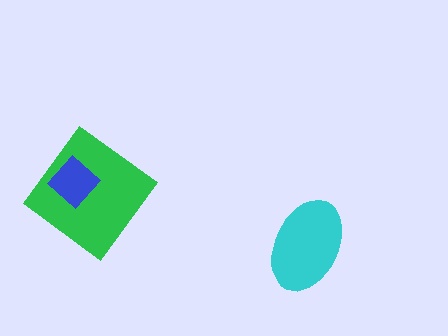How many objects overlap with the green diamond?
1 object overlaps with the green diamond.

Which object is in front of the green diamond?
The blue diamond is in front of the green diamond.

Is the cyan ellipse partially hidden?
No, no other shape covers it.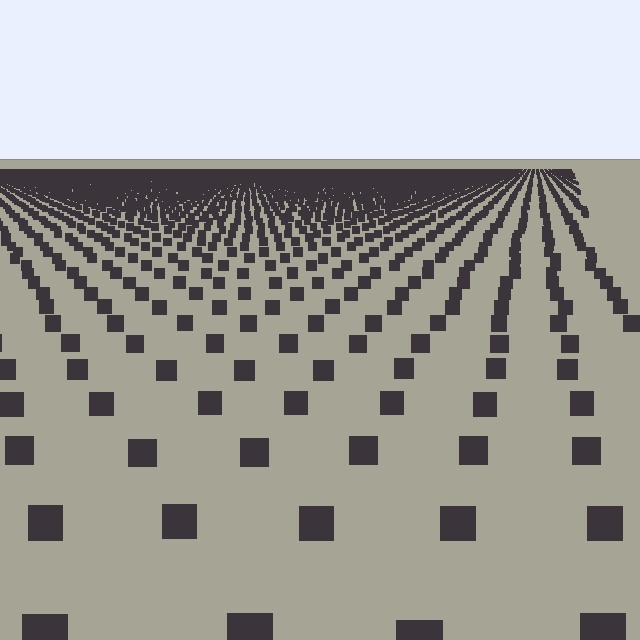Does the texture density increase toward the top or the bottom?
Density increases toward the top.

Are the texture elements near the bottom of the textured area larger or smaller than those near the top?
Larger. Near the bottom, elements are closer to the viewer and appear at a bigger on-screen size.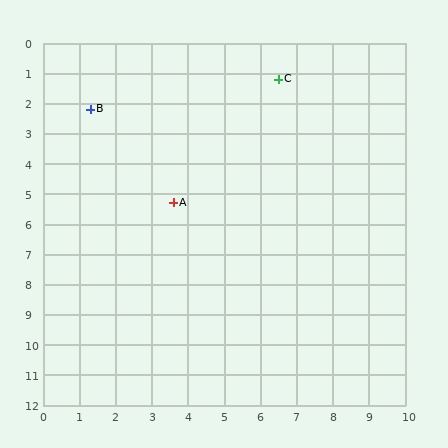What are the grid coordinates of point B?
Point B is at approximately (1.3, 2.2).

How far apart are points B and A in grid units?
Points B and A are about 3.9 grid units apart.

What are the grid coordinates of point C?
Point C is at approximately (6.5, 1.2).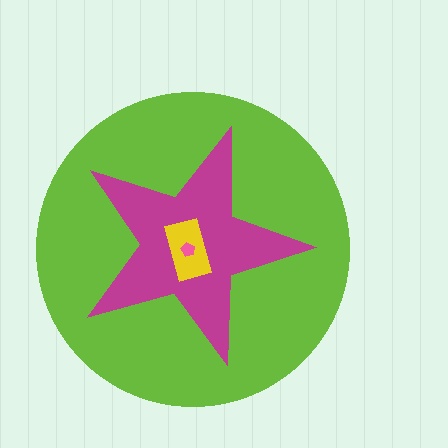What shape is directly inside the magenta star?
The yellow rectangle.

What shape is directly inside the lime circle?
The magenta star.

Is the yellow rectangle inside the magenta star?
Yes.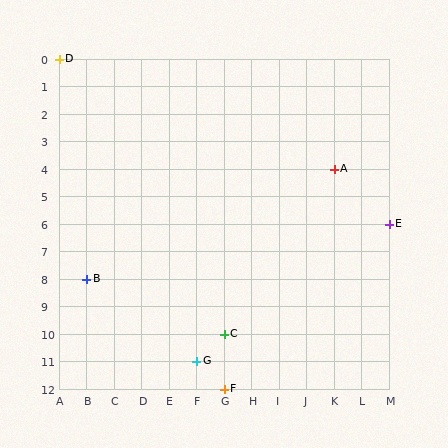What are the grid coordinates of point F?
Point F is at grid coordinates (G, 12).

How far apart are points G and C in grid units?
Points G and C are 1 column and 1 row apart (about 1.4 grid units diagonally).